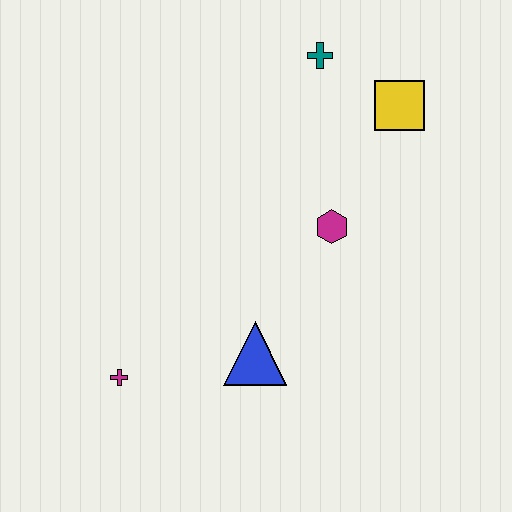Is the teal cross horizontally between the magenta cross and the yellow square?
Yes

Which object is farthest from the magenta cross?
The yellow square is farthest from the magenta cross.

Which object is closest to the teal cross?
The yellow square is closest to the teal cross.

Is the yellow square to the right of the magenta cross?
Yes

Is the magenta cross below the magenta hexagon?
Yes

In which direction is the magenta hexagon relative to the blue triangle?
The magenta hexagon is above the blue triangle.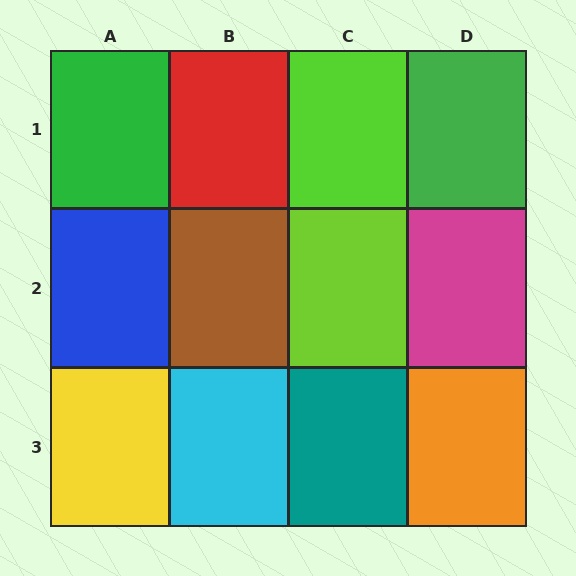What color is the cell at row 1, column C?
Lime.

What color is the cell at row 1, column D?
Green.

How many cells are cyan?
1 cell is cyan.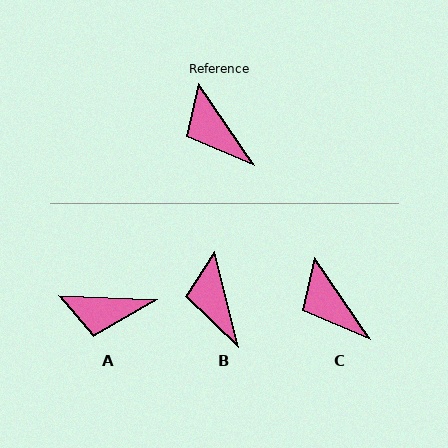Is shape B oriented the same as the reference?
No, it is off by about 21 degrees.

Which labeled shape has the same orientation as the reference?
C.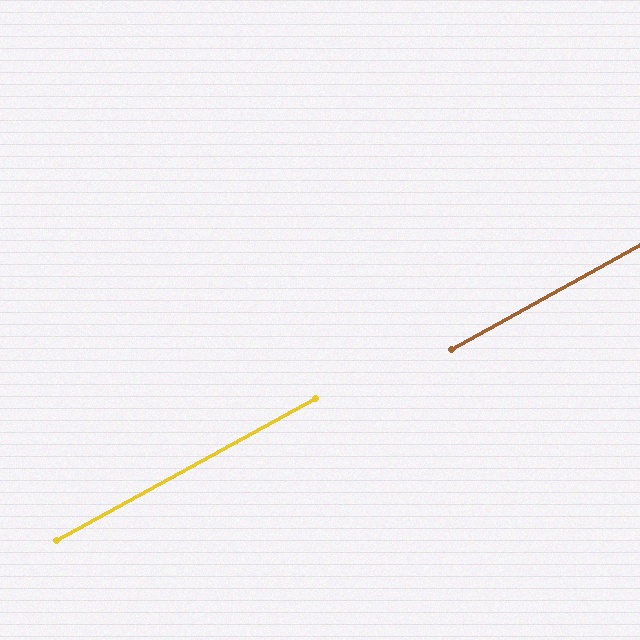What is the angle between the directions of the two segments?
Approximately 0 degrees.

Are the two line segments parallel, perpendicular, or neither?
Parallel — their directions differ by only 0.2°.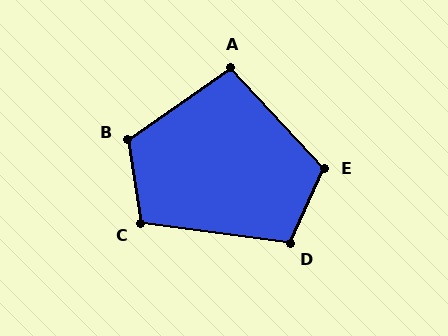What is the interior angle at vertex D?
Approximately 107 degrees (obtuse).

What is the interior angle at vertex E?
Approximately 113 degrees (obtuse).